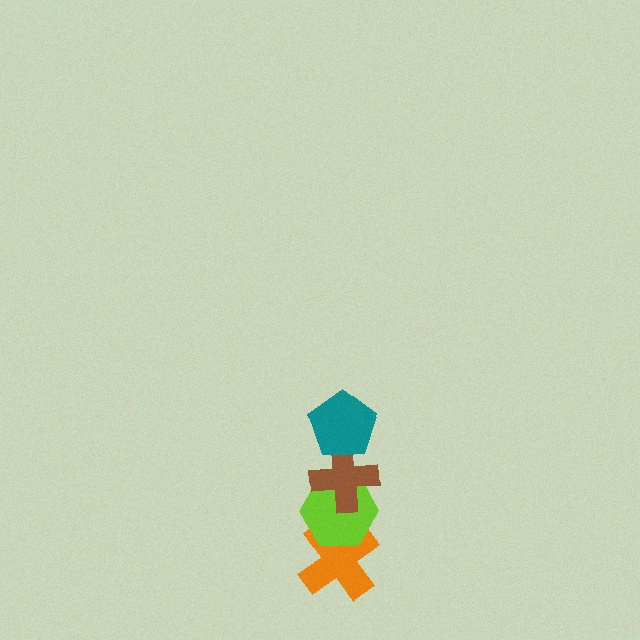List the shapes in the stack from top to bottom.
From top to bottom: the teal pentagon, the brown cross, the lime hexagon, the orange cross.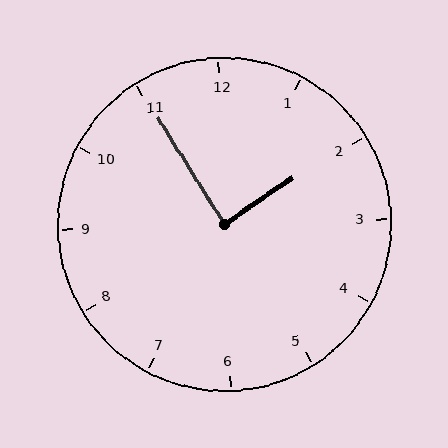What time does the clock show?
1:55.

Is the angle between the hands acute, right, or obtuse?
It is right.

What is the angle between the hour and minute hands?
Approximately 88 degrees.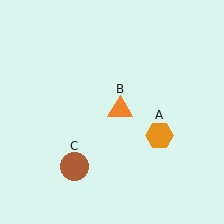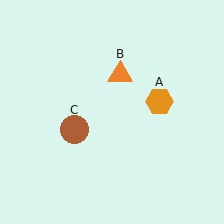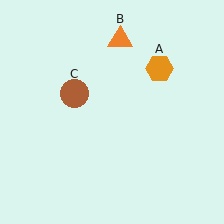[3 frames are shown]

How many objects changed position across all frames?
3 objects changed position: orange hexagon (object A), orange triangle (object B), brown circle (object C).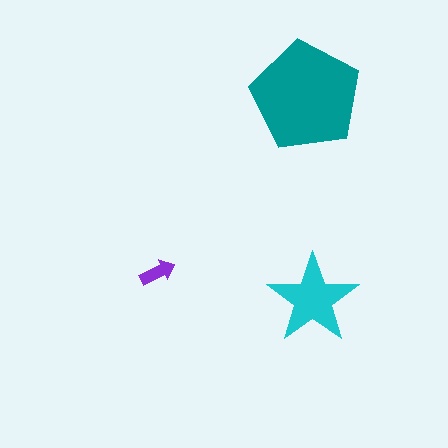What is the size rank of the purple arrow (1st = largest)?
3rd.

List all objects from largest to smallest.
The teal pentagon, the cyan star, the purple arrow.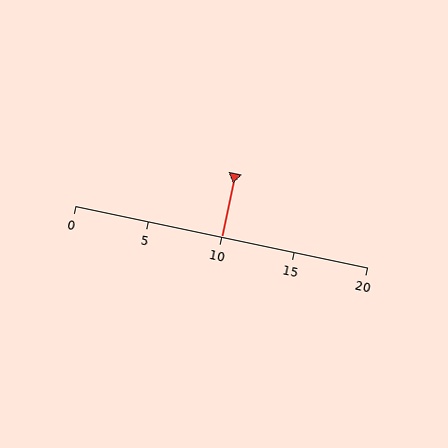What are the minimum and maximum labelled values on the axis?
The axis runs from 0 to 20.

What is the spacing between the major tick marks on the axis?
The major ticks are spaced 5 apart.